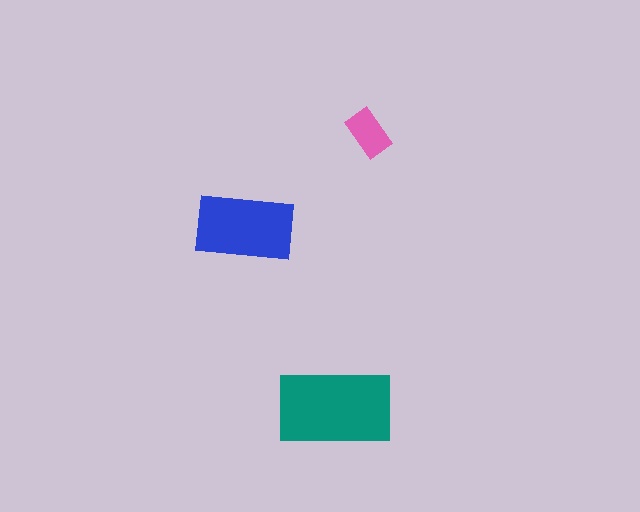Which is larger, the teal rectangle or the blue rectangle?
The teal one.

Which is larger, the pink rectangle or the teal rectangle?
The teal one.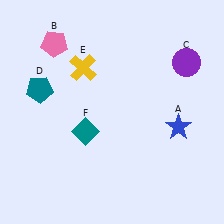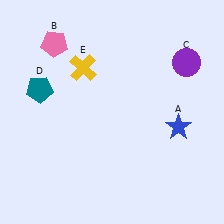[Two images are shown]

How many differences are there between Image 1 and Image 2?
There is 1 difference between the two images.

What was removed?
The teal diamond (F) was removed in Image 2.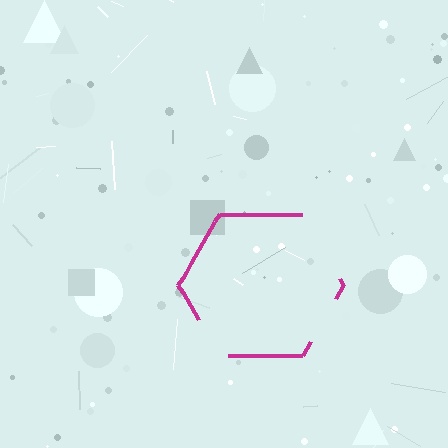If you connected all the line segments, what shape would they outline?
They would outline a hexagon.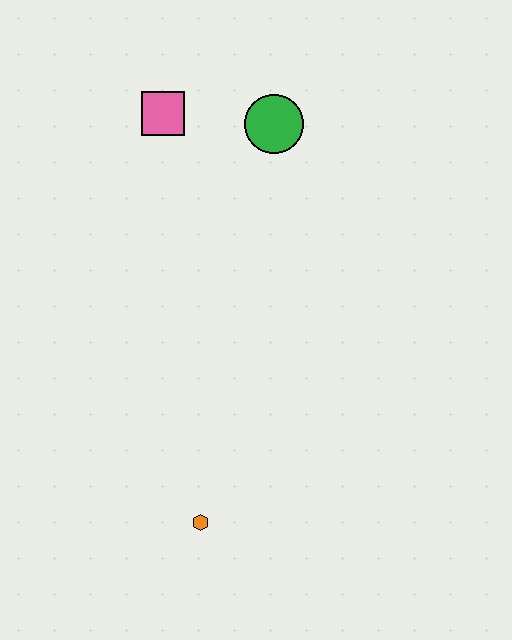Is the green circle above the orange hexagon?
Yes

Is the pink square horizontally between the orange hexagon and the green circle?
No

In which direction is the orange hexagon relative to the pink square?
The orange hexagon is below the pink square.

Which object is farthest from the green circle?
The orange hexagon is farthest from the green circle.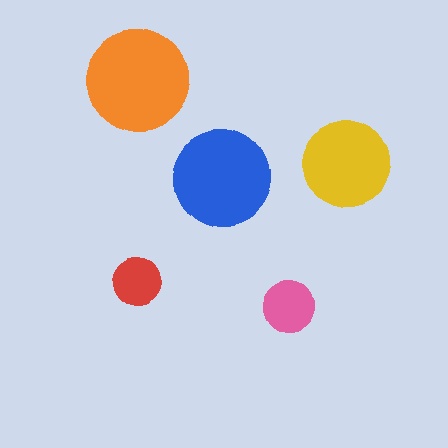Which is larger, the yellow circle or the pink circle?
The yellow one.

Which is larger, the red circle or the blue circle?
The blue one.